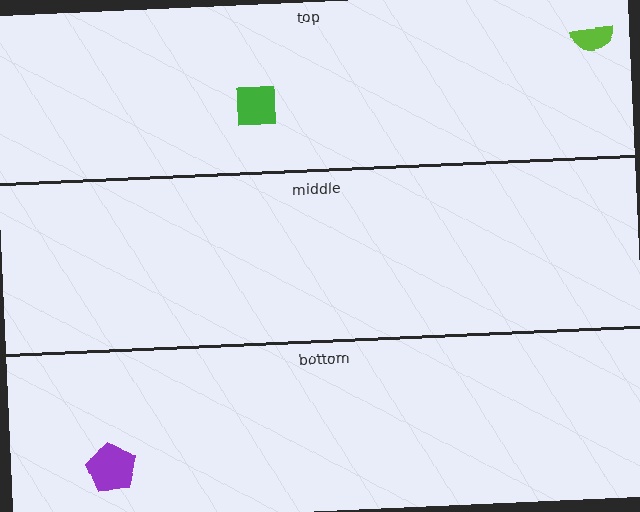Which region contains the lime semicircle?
The top region.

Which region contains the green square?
The top region.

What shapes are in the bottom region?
The purple pentagon.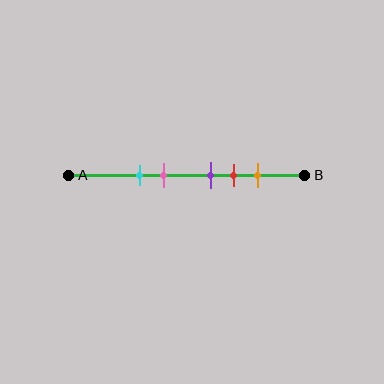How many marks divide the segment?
There are 5 marks dividing the segment.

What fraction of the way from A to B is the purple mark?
The purple mark is approximately 60% (0.6) of the way from A to B.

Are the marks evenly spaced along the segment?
No, the marks are not evenly spaced.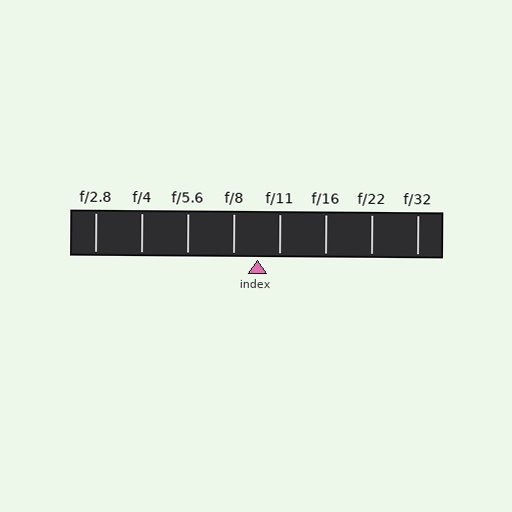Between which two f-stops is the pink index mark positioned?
The index mark is between f/8 and f/11.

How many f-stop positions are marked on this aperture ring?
There are 8 f-stop positions marked.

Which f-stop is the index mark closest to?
The index mark is closest to f/11.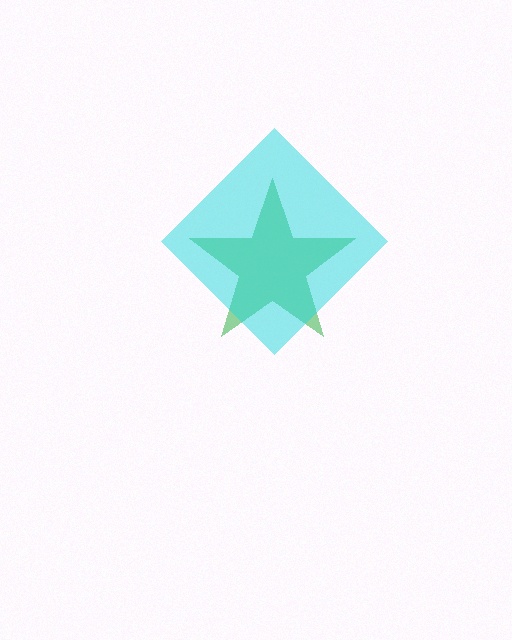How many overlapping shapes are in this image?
There are 2 overlapping shapes in the image.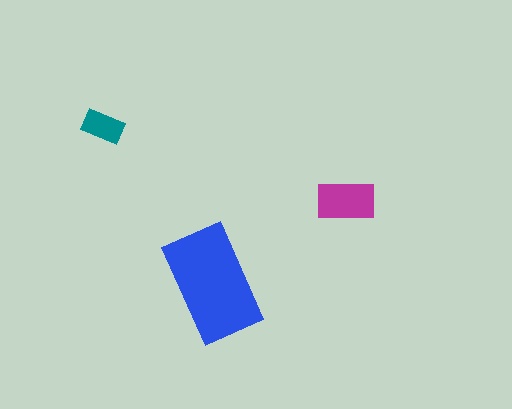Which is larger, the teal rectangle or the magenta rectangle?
The magenta one.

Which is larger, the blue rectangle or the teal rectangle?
The blue one.